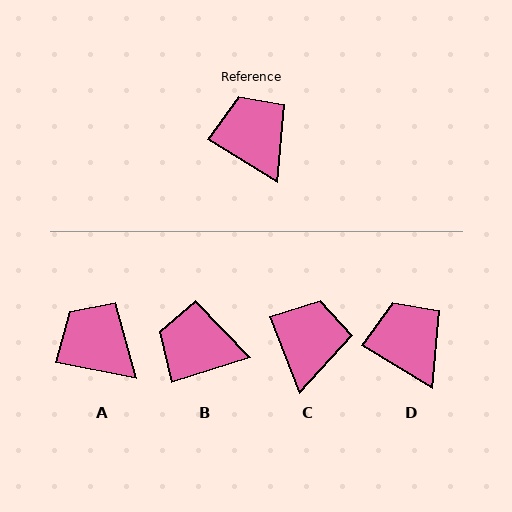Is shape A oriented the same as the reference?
No, it is off by about 21 degrees.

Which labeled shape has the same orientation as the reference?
D.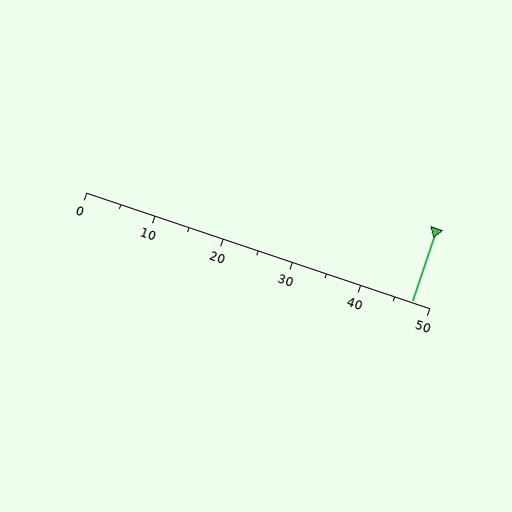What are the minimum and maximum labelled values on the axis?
The axis runs from 0 to 50.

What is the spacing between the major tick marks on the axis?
The major ticks are spaced 10 apart.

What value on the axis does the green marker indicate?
The marker indicates approximately 47.5.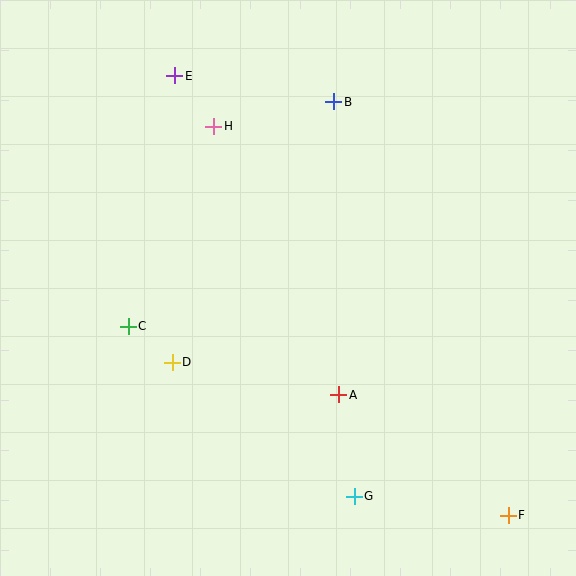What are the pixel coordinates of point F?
Point F is at (508, 515).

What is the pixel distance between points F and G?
The distance between F and G is 155 pixels.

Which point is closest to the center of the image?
Point A at (339, 395) is closest to the center.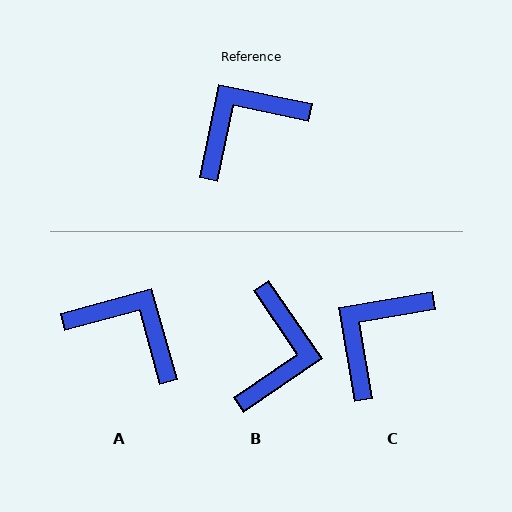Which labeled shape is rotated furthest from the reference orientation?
B, about 134 degrees away.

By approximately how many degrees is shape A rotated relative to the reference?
Approximately 63 degrees clockwise.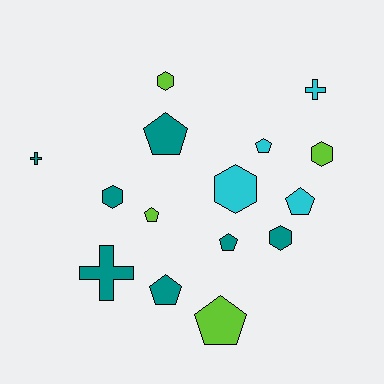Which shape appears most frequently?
Pentagon, with 7 objects.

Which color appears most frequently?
Teal, with 7 objects.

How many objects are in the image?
There are 15 objects.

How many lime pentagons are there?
There are 2 lime pentagons.